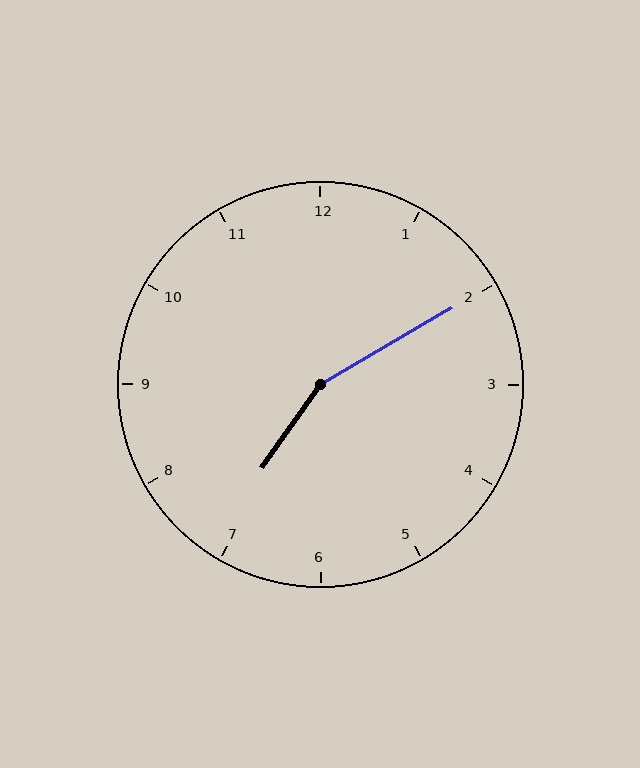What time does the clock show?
7:10.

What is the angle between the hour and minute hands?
Approximately 155 degrees.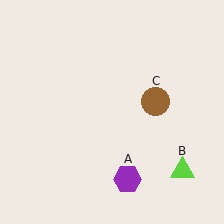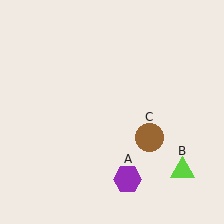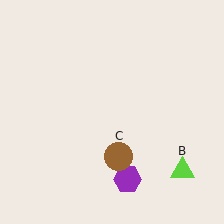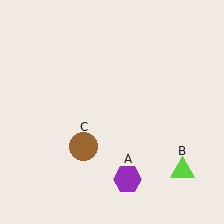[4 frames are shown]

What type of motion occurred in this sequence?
The brown circle (object C) rotated clockwise around the center of the scene.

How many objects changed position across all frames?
1 object changed position: brown circle (object C).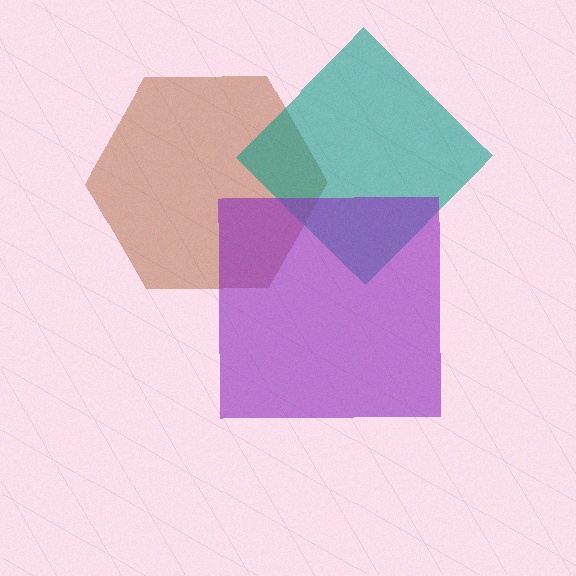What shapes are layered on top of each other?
The layered shapes are: a brown hexagon, a teal diamond, a purple square.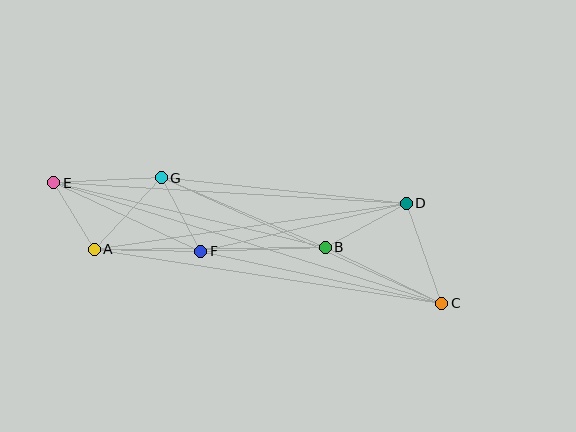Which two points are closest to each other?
Points A and E are closest to each other.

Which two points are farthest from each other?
Points C and E are farthest from each other.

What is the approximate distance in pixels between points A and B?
The distance between A and B is approximately 231 pixels.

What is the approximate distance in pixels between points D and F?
The distance between D and F is approximately 211 pixels.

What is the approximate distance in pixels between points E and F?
The distance between E and F is approximately 162 pixels.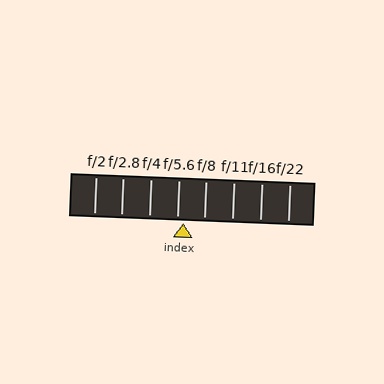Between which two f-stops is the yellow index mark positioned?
The index mark is between f/5.6 and f/8.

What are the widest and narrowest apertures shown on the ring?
The widest aperture shown is f/2 and the narrowest is f/22.